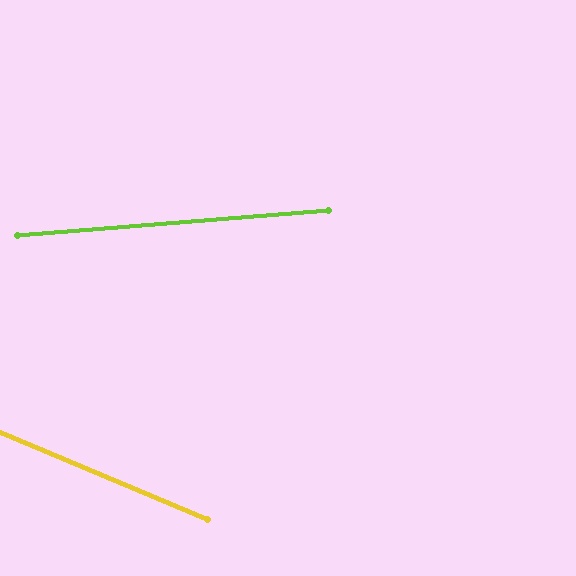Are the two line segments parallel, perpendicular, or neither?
Neither parallel nor perpendicular — they differ by about 27°.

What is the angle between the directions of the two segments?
Approximately 27 degrees.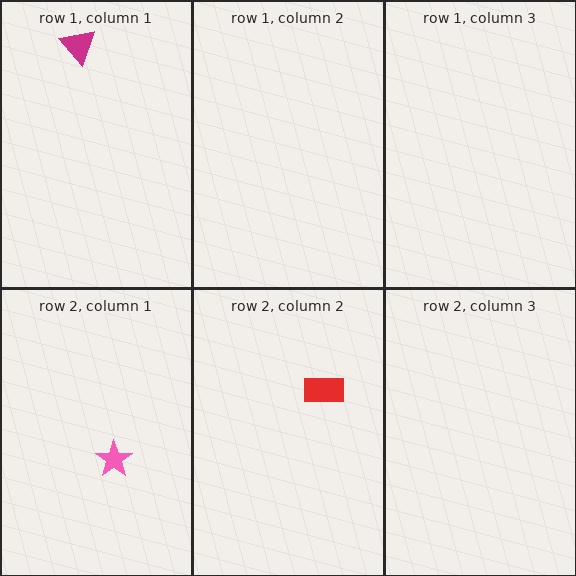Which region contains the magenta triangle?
The row 1, column 1 region.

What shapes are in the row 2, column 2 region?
The red rectangle.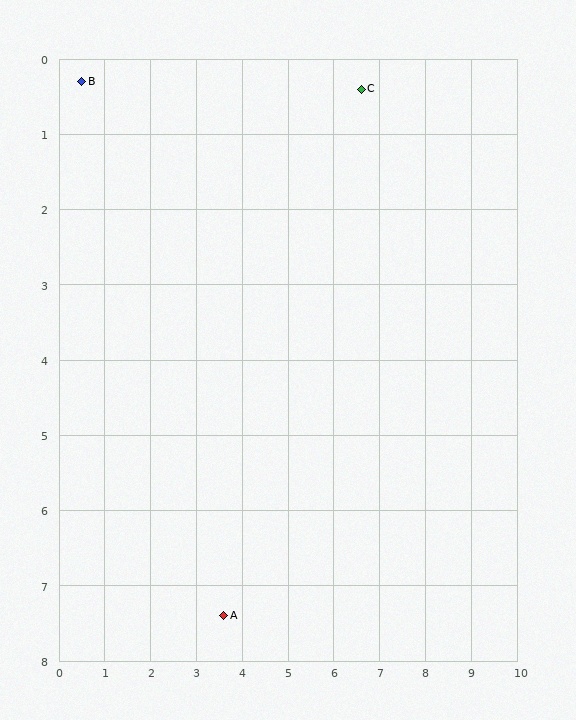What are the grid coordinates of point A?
Point A is at approximately (3.6, 7.4).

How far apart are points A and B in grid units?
Points A and B are about 7.7 grid units apart.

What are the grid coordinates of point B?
Point B is at approximately (0.5, 0.3).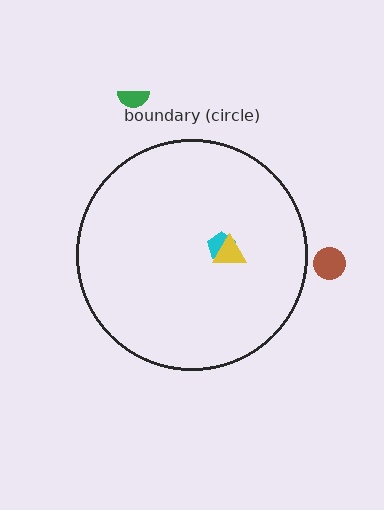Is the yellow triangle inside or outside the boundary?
Inside.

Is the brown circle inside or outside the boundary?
Outside.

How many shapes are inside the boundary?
2 inside, 2 outside.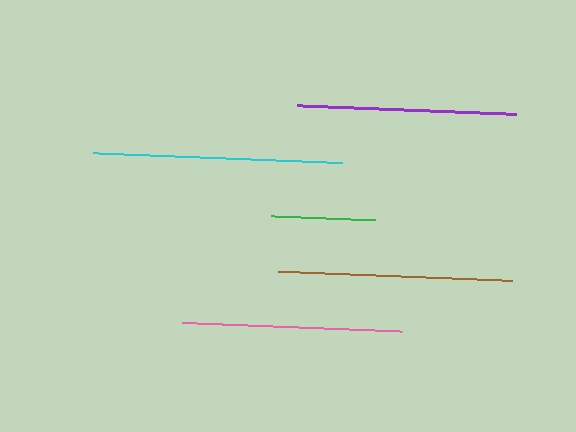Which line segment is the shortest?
The green line is the shortest at approximately 105 pixels.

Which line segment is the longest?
The cyan line is the longest at approximately 250 pixels.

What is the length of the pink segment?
The pink segment is approximately 220 pixels long.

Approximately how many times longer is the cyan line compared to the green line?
The cyan line is approximately 2.4 times the length of the green line.